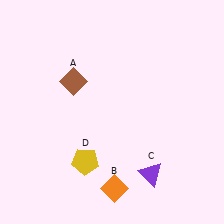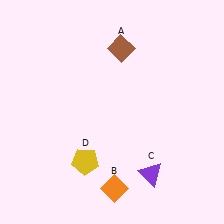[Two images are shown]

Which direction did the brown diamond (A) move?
The brown diamond (A) moved right.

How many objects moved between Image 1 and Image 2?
1 object moved between the two images.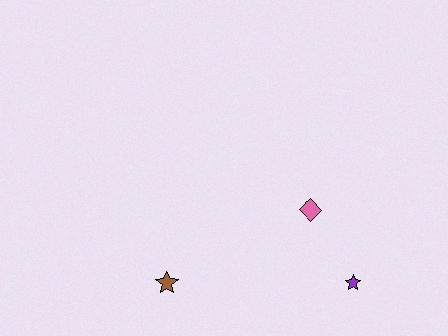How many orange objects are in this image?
There are no orange objects.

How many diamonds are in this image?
There is 1 diamond.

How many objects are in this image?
There are 3 objects.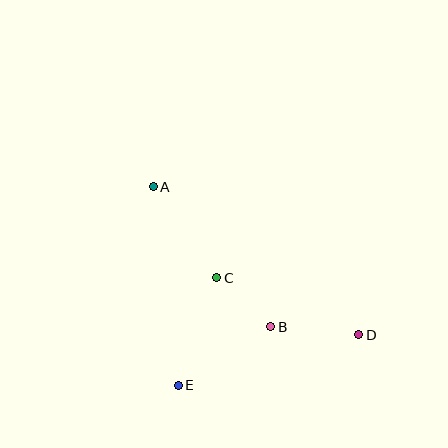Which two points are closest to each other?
Points B and C are closest to each other.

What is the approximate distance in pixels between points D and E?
The distance between D and E is approximately 187 pixels.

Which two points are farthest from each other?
Points A and D are farthest from each other.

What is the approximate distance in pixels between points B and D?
The distance between B and D is approximately 88 pixels.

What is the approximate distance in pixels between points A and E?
The distance between A and E is approximately 200 pixels.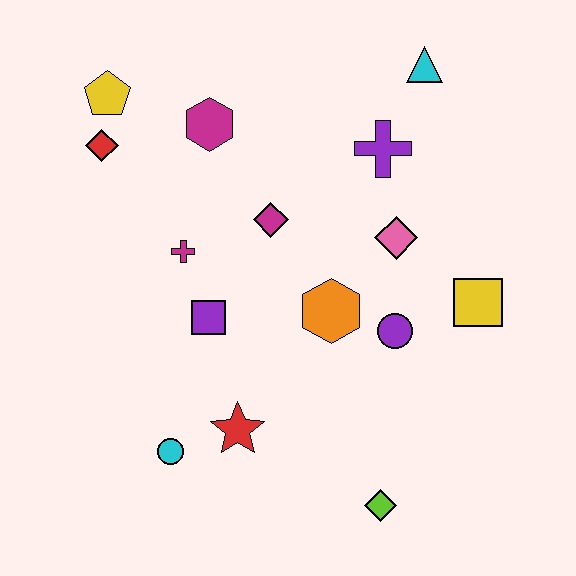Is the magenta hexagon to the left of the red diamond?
No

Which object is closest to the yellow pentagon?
The red diamond is closest to the yellow pentagon.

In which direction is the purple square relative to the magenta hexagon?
The purple square is below the magenta hexagon.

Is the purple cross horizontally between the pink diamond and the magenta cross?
Yes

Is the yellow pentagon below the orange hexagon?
No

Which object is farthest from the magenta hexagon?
The lime diamond is farthest from the magenta hexagon.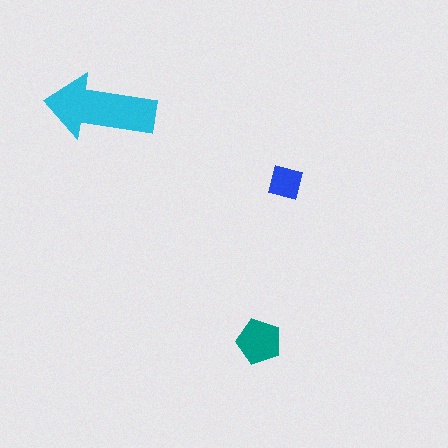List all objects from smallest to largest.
The blue square, the teal pentagon, the cyan arrow.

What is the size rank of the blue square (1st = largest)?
3rd.